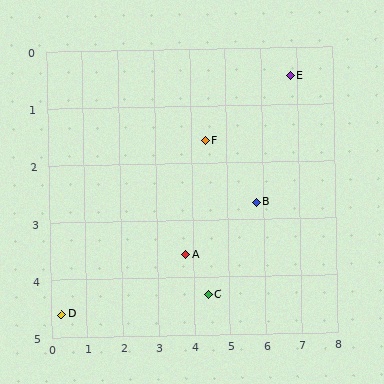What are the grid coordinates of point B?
Point B is at approximately (5.8, 2.7).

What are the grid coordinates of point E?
Point E is at approximately (6.8, 0.5).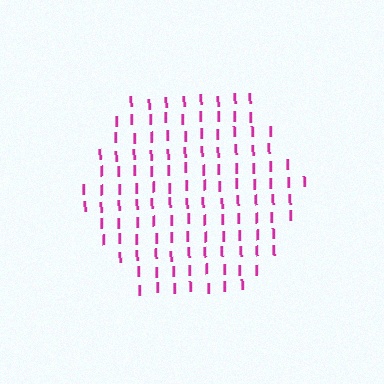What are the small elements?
The small elements are letter I's.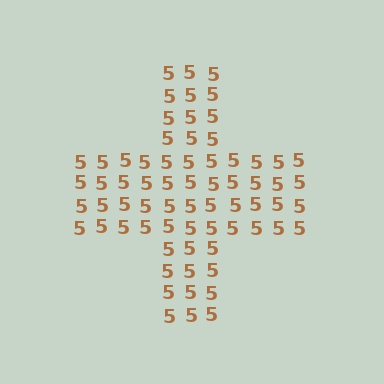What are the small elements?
The small elements are digit 5's.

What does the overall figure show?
The overall figure shows a cross.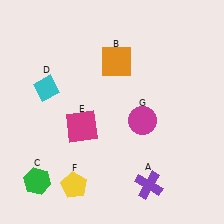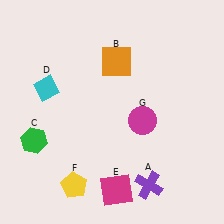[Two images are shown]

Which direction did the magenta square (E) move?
The magenta square (E) moved down.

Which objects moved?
The objects that moved are: the green hexagon (C), the magenta square (E).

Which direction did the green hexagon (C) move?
The green hexagon (C) moved up.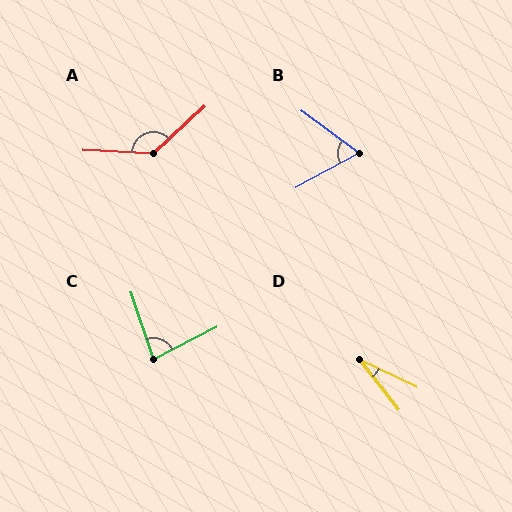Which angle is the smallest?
D, at approximately 26 degrees.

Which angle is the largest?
A, at approximately 135 degrees.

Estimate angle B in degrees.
Approximately 65 degrees.